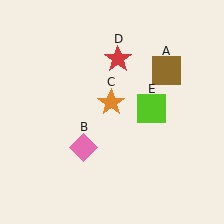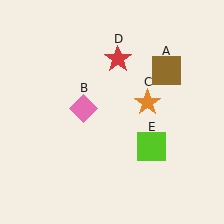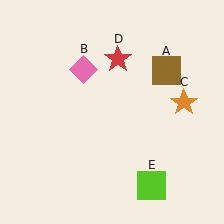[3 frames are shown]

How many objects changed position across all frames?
3 objects changed position: pink diamond (object B), orange star (object C), lime square (object E).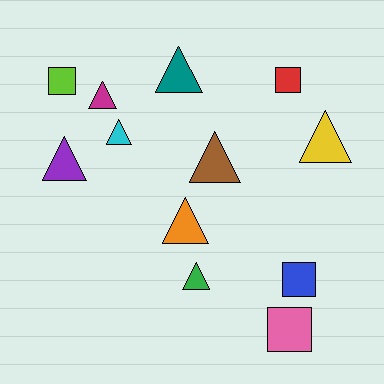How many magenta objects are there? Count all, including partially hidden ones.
There is 1 magenta object.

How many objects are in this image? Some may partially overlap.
There are 12 objects.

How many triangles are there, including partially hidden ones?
There are 8 triangles.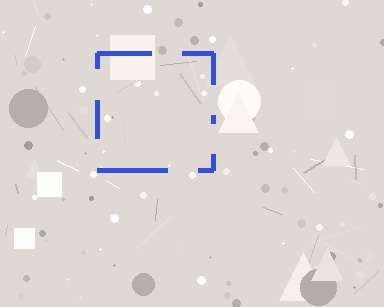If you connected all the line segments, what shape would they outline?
They would outline a square.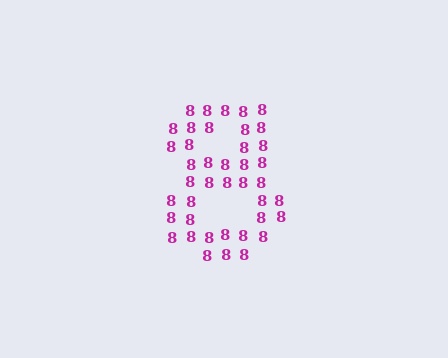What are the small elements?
The small elements are digit 8's.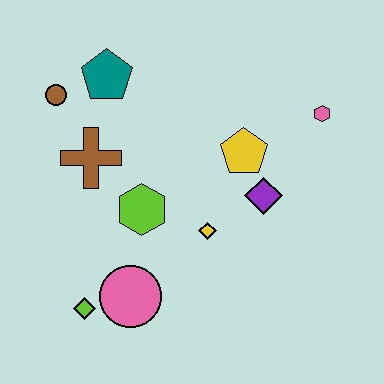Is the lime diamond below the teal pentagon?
Yes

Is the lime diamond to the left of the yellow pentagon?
Yes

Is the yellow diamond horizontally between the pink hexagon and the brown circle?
Yes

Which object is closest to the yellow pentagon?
The purple diamond is closest to the yellow pentagon.